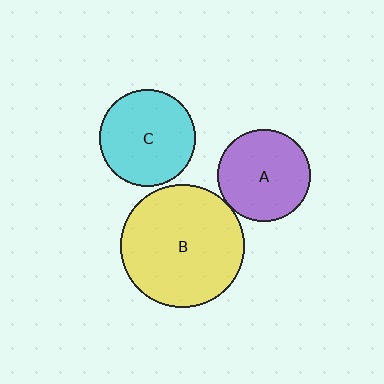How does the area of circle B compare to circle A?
Approximately 1.8 times.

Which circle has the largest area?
Circle B (yellow).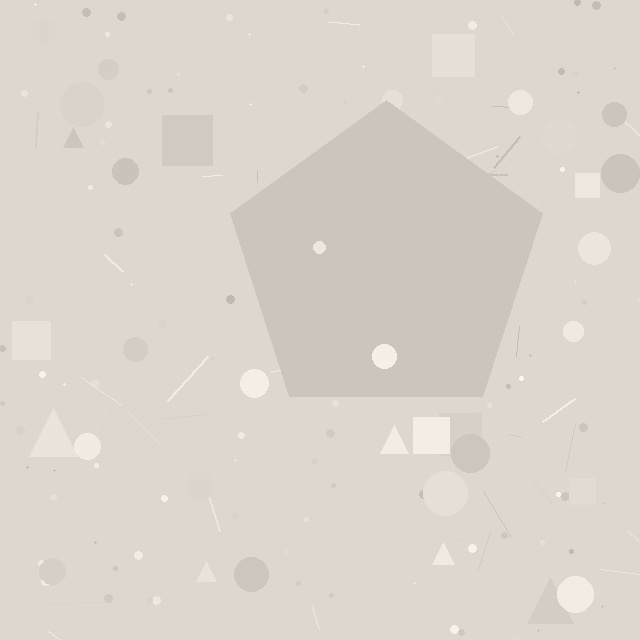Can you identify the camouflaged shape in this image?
The camouflaged shape is a pentagon.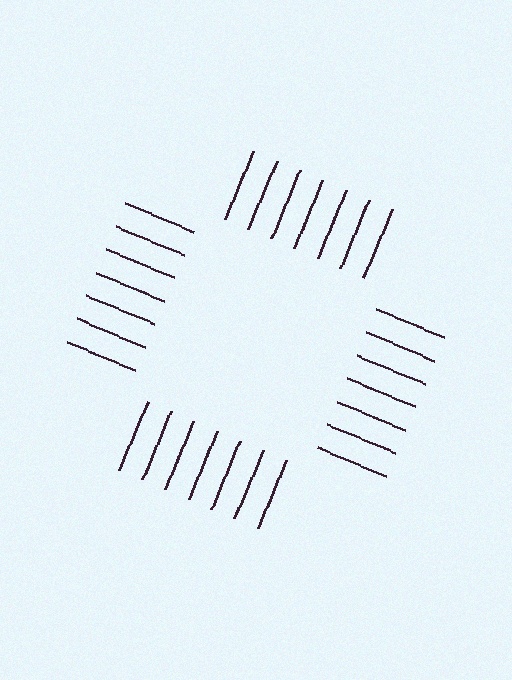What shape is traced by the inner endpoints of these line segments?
An illusory square — the line segments terminate on its edges but no continuous stroke is drawn.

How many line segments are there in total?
28 — 7 along each of the 4 edges.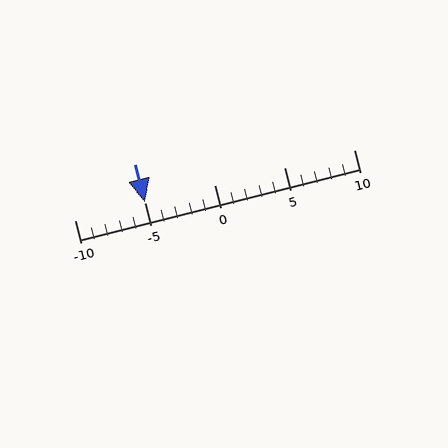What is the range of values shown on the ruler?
The ruler shows values from -10 to 10.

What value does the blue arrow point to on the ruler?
The blue arrow points to approximately -5.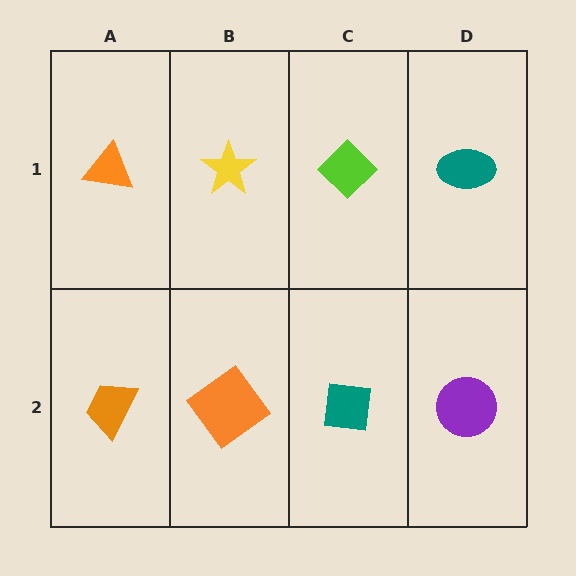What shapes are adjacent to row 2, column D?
A teal ellipse (row 1, column D), a teal square (row 2, column C).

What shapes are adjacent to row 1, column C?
A teal square (row 2, column C), a yellow star (row 1, column B), a teal ellipse (row 1, column D).